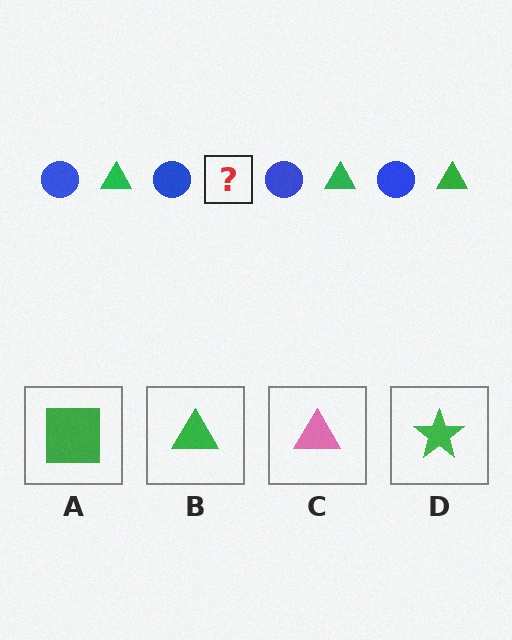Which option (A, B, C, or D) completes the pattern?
B.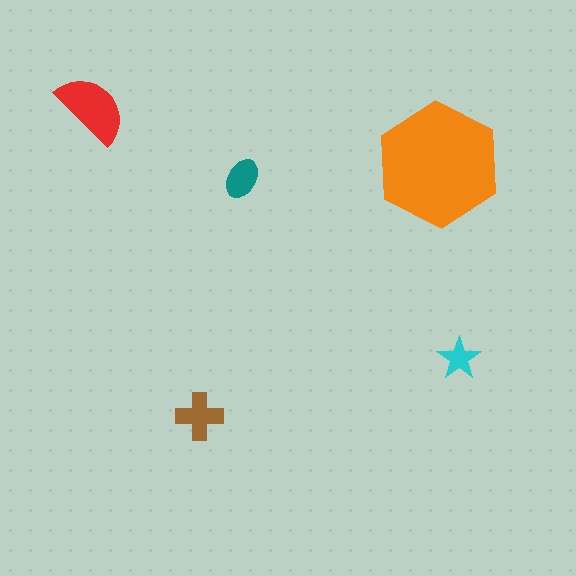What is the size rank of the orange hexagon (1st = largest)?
1st.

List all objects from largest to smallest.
The orange hexagon, the red semicircle, the brown cross, the teal ellipse, the cyan star.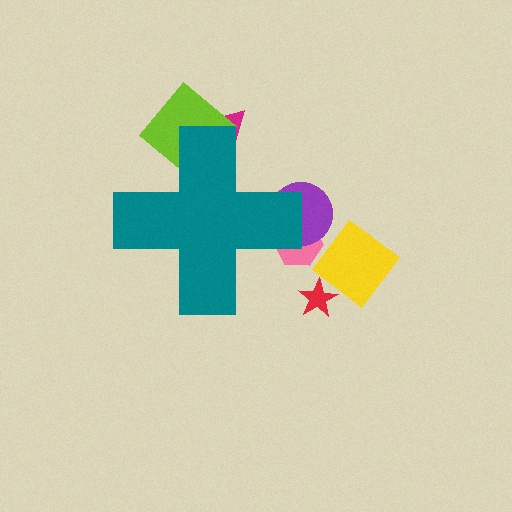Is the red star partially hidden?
No, the red star is fully visible.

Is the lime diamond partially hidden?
Yes, the lime diamond is partially hidden behind the teal cross.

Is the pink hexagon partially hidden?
Yes, the pink hexagon is partially hidden behind the teal cross.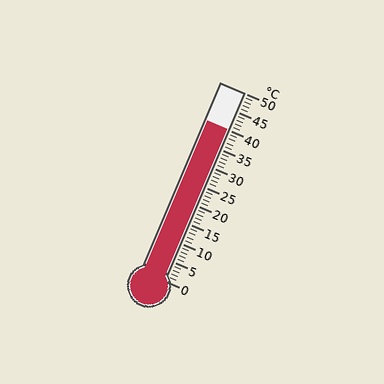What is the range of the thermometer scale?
The thermometer scale ranges from 0°C to 50°C.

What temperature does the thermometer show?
The thermometer shows approximately 40°C.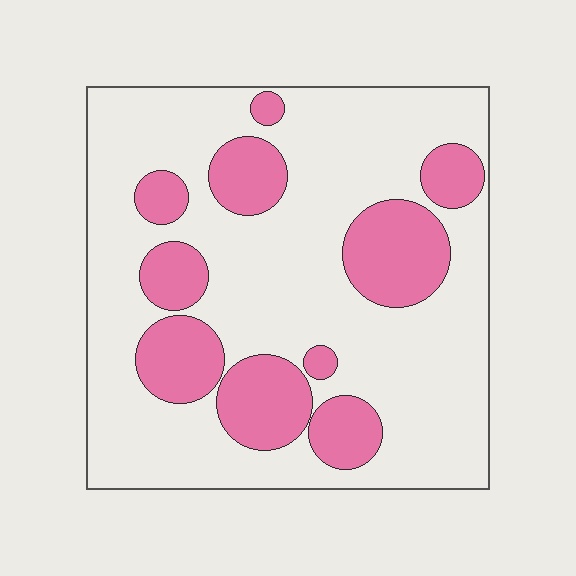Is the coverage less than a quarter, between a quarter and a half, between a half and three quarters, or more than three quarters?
Between a quarter and a half.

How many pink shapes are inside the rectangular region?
10.